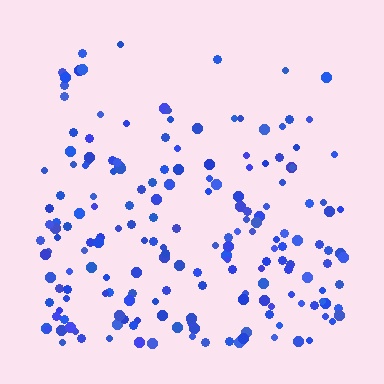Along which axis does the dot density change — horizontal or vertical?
Vertical.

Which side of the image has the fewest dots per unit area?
The top.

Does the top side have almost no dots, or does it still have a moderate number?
Still a moderate number, just noticeably fewer than the bottom.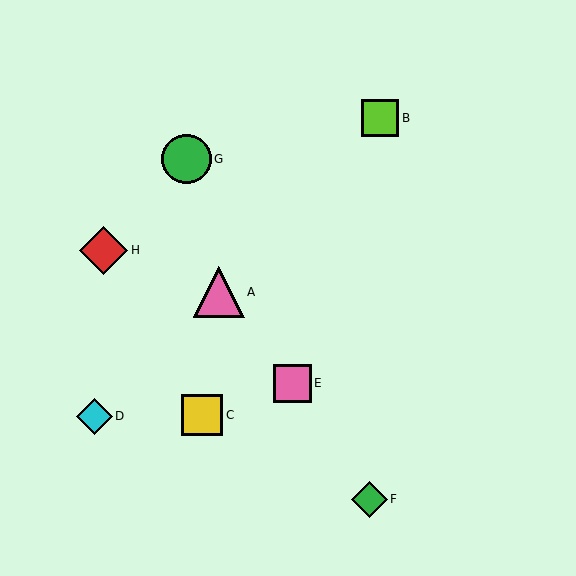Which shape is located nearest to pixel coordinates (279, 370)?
The pink square (labeled E) at (292, 383) is nearest to that location.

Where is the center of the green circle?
The center of the green circle is at (186, 159).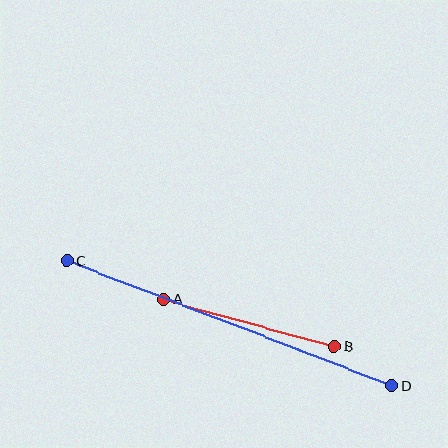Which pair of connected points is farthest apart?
Points C and D are farthest apart.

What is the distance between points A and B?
The distance is approximately 177 pixels.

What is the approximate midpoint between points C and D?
The midpoint is at approximately (229, 323) pixels.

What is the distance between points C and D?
The distance is approximately 348 pixels.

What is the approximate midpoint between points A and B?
The midpoint is at approximately (249, 323) pixels.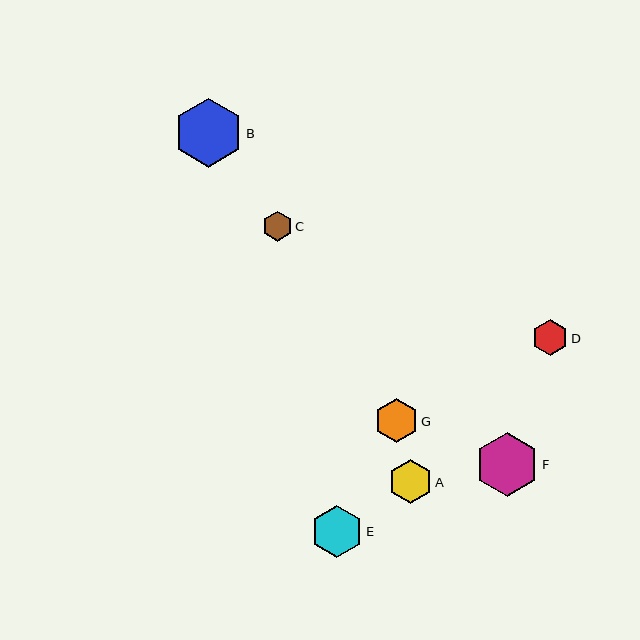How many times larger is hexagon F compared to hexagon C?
Hexagon F is approximately 2.1 times the size of hexagon C.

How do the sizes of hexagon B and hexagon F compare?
Hexagon B and hexagon F are approximately the same size.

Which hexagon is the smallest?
Hexagon C is the smallest with a size of approximately 30 pixels.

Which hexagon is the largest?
Hexagon B is the largest with a size of approximately 69 pixels.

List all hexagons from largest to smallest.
From largest to smallest: B, F, E, G, A, D, C.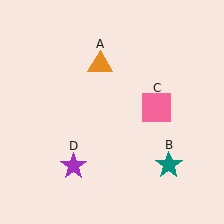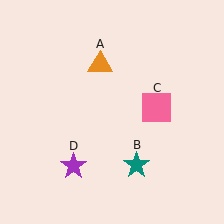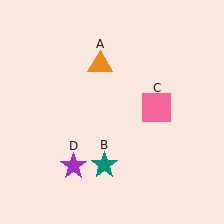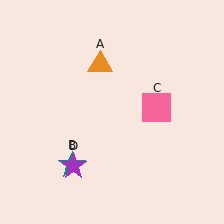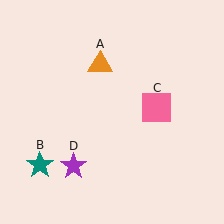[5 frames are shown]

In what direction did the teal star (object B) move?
The teal star (object B) moved left.